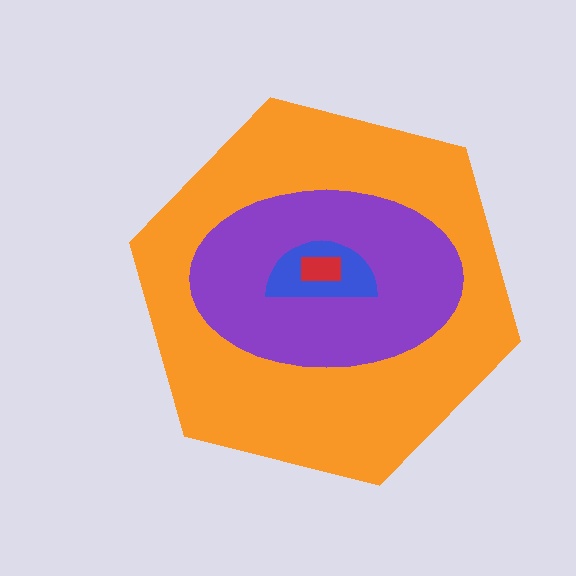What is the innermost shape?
The red rectangle.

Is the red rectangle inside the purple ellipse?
Yes.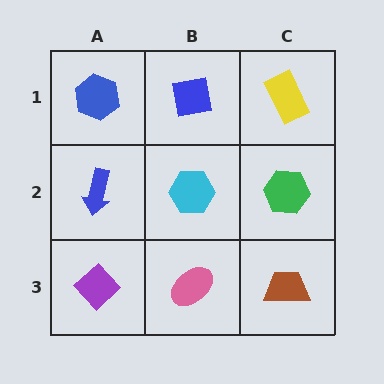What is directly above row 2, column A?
A blue hexagon.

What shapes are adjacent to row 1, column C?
A green hexagon (row 2, column C), a blue square (row 1, column B).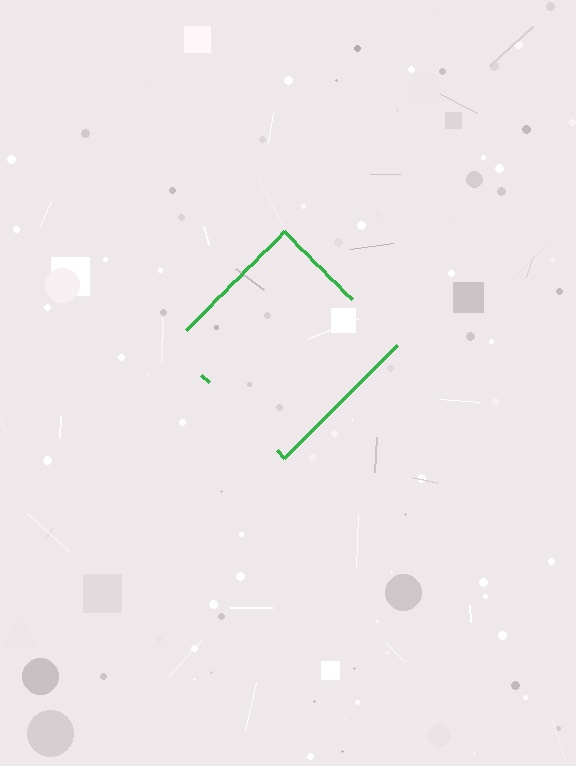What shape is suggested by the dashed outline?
The dashed outline suggests a diamond.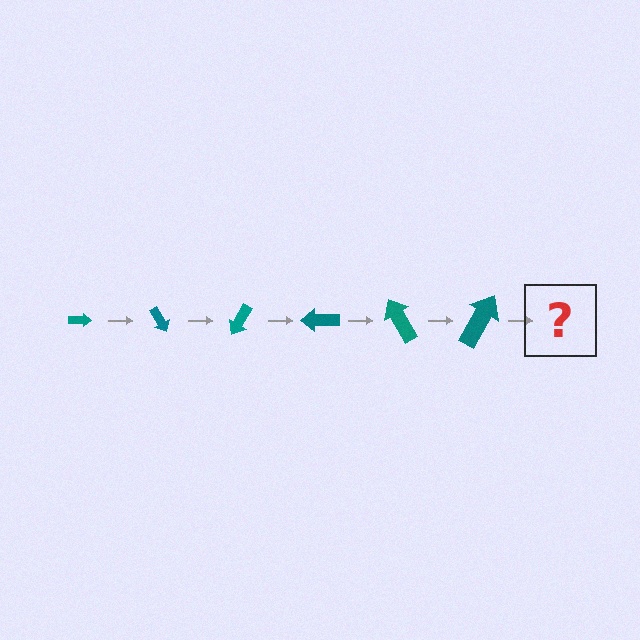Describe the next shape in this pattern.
It should be an arrow, larger than the previous one and rotated 360 degrees from the start.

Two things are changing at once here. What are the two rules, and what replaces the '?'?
The two rules are that the arrow grows larger each step and it rotates 60 degrees each step. The '?' should be an arrow, larger than the previous one and rotated 360 degrees from the start.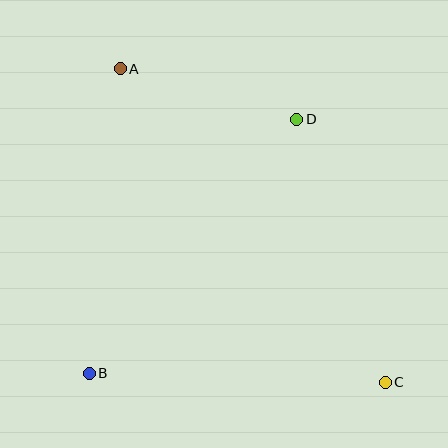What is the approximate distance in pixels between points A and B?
The distance between A and B is approximately 306 pixels.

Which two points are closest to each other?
Points A and D are closest to each other.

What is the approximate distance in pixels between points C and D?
The distance between C and D is approximately 278 pixels.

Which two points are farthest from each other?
Points A and C are farthest from each other.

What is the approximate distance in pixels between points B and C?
The distance between B and C is approximately 296 pixels.